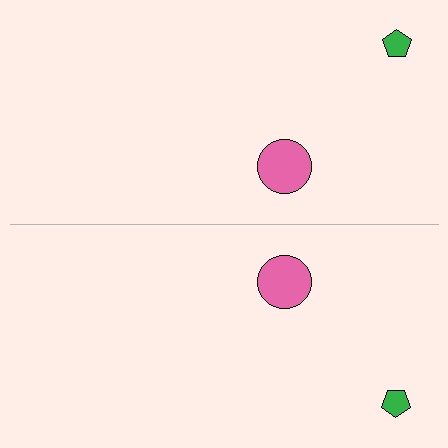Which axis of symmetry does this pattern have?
The pattern has a horizontal axis of symmetry running through the center of the image.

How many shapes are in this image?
There are 4 shapes in this image.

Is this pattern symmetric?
Yes, this pattern has bilateral (reflection) symmetry.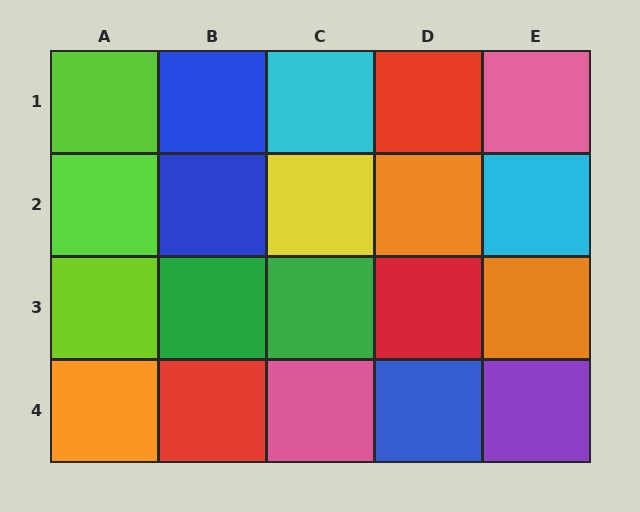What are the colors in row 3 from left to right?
Lime, green, green, red, orange.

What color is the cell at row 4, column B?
Red.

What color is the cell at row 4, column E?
Purple.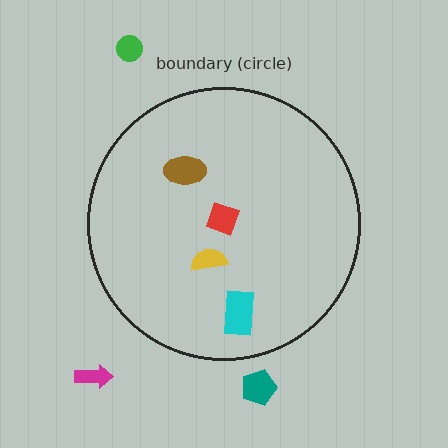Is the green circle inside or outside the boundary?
Outside.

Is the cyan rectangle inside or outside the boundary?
Inside.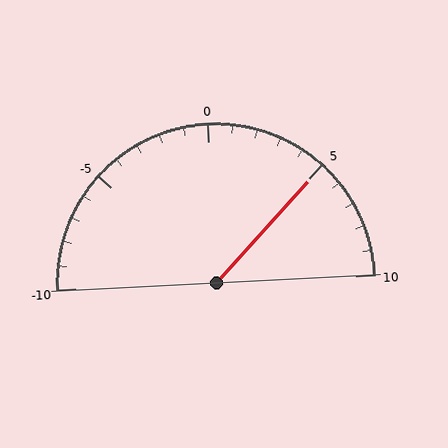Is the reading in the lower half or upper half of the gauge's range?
The reading is in the upper half of the range (-10 to 10).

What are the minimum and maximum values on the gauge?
The gauge ranges from -10 to 10.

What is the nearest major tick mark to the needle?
The nearest major tick mark is 5.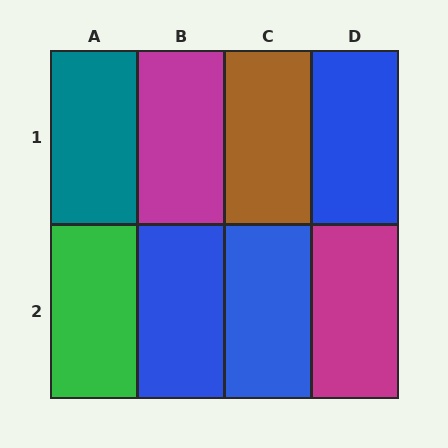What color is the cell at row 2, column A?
Green.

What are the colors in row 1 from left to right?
Teal, magenta, brown, blue.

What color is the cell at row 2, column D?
Magenta.